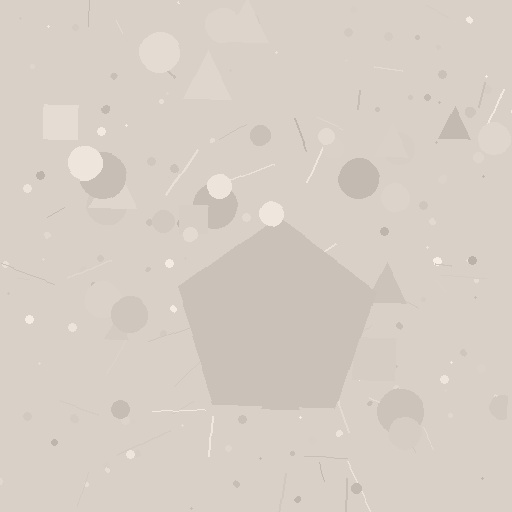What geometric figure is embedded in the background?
A pentagon is embedded in the background.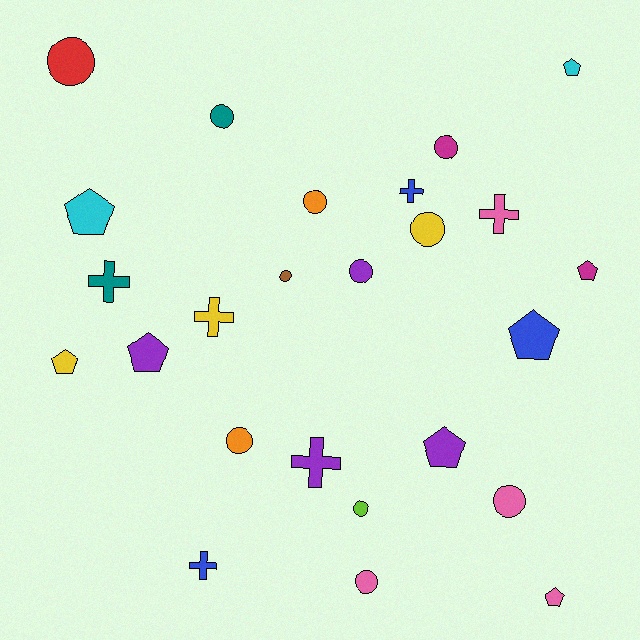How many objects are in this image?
There are 25 objects.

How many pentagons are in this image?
There are 8 pentagons.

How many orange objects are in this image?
There are 2 orange objects.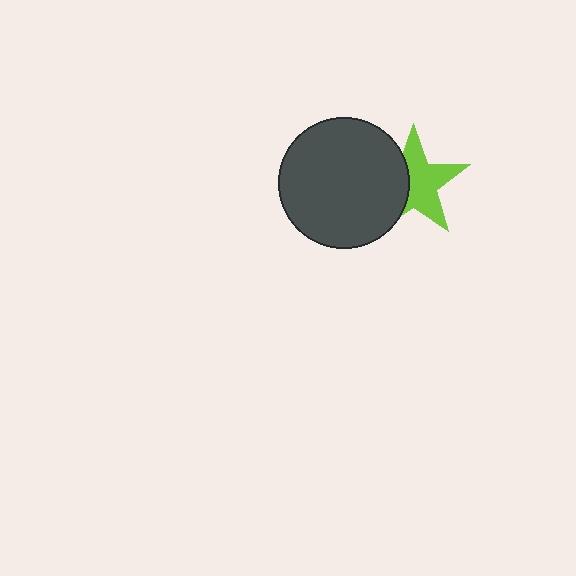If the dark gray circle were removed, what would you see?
You would see the complete lime star.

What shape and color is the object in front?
The object in front is a dark gray circle.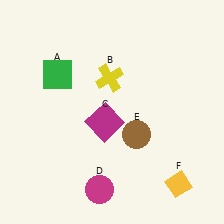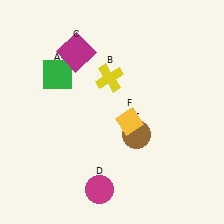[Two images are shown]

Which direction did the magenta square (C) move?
The magenta square (C) moved up.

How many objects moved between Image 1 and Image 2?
2 objects moved between the two images.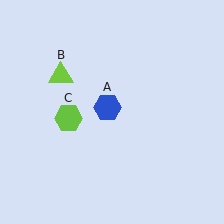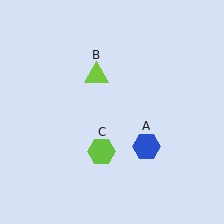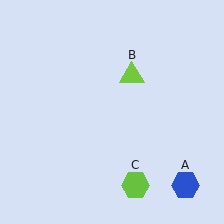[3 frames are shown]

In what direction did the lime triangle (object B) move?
The lime triangle (object B) moved right.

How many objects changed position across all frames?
3 objects changed position: blue hexagon (object A), lime triangle (object B), lime hexagon (object C).